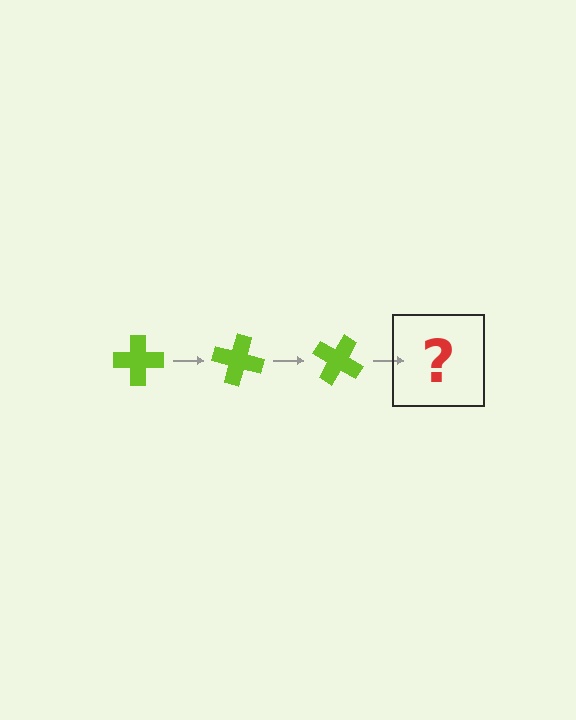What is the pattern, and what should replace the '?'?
The pattern is that the cross rotates 15 degrees each step. The '?' should be a lime cross rotated 45 degrees.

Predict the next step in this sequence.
The next step is a lime cross rotated 45 degrees.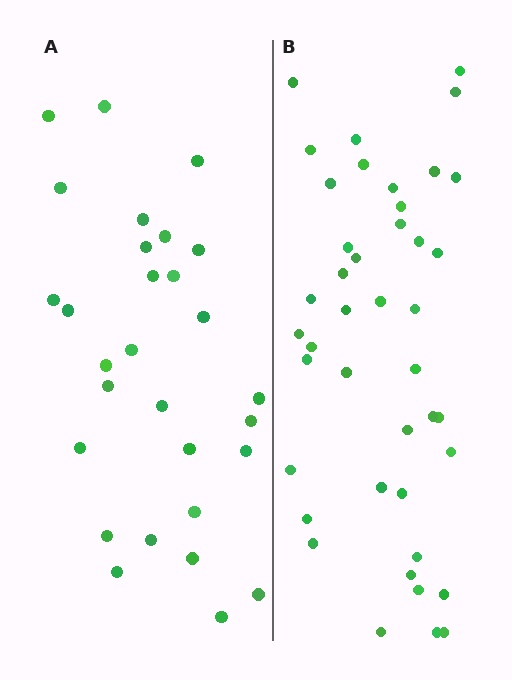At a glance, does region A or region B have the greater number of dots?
Region B (the right region) has more dots.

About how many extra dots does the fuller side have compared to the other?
Region B has approximately 15 more dots than region A.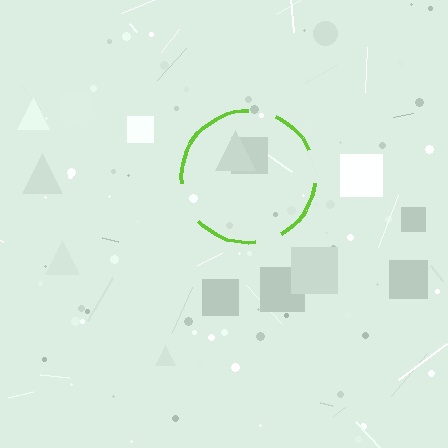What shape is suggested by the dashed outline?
The dashed outline suggests a circle.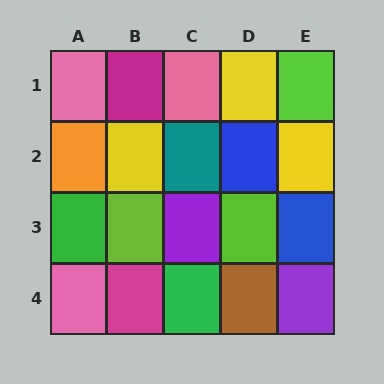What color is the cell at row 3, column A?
Green.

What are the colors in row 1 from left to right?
Pink, magenta, pink, yellow, lime.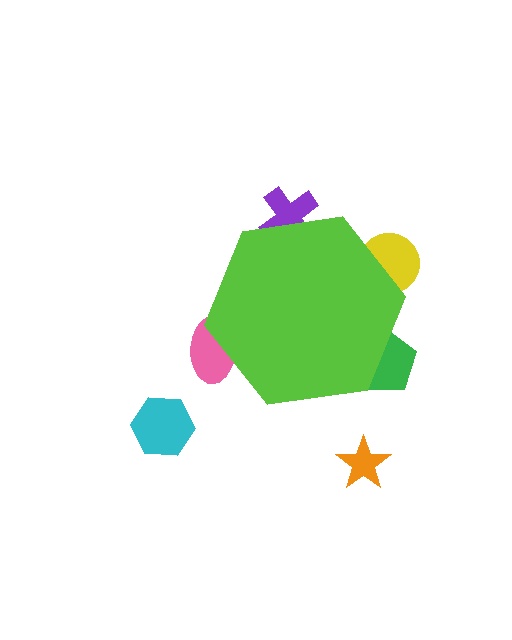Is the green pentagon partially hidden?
Yes, the green pentagon is partially hidden behind the lime hexagon.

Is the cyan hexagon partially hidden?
No, the cyan hexagon is fully visible.